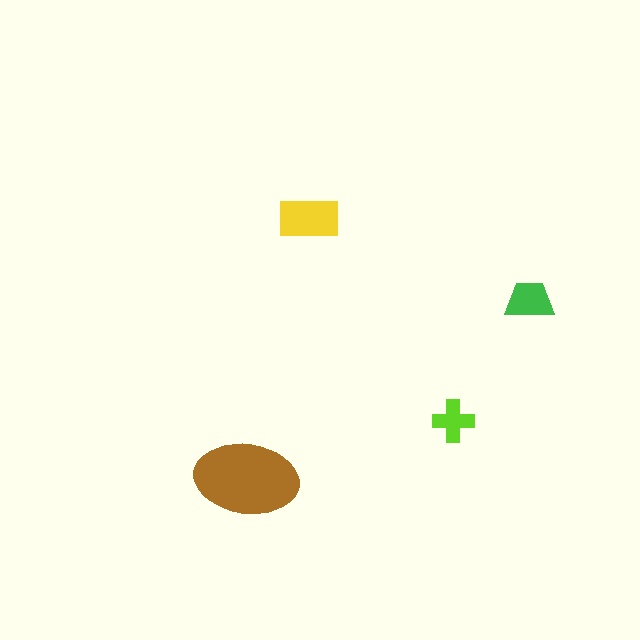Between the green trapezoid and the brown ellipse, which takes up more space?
The brown ellipse.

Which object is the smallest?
The lime cross.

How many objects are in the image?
There are 4 objects in the image.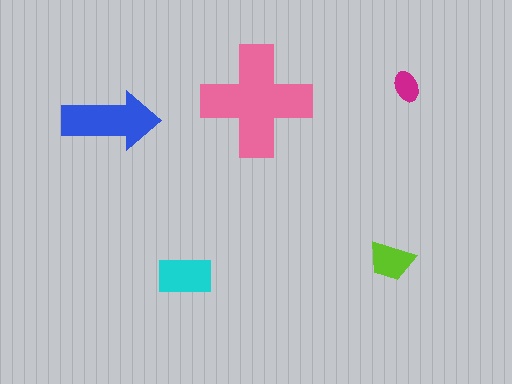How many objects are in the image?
There are 5 objects in the image.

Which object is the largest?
The pink cross.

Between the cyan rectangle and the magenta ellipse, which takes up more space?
The cyan rectangle.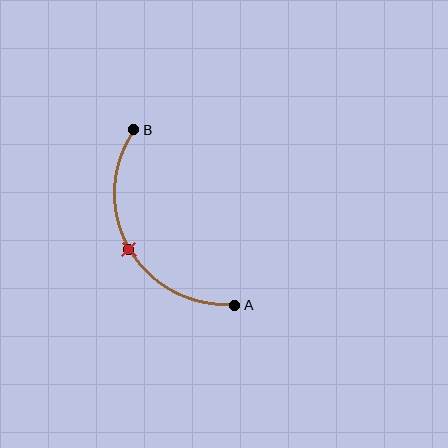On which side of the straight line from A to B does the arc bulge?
The arc bulges to the left of the straight line connecting A and B.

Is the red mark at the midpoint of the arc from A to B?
Yes. The red mark lies on the arc at equal arc-length from both A and B — it is the arc midpoint.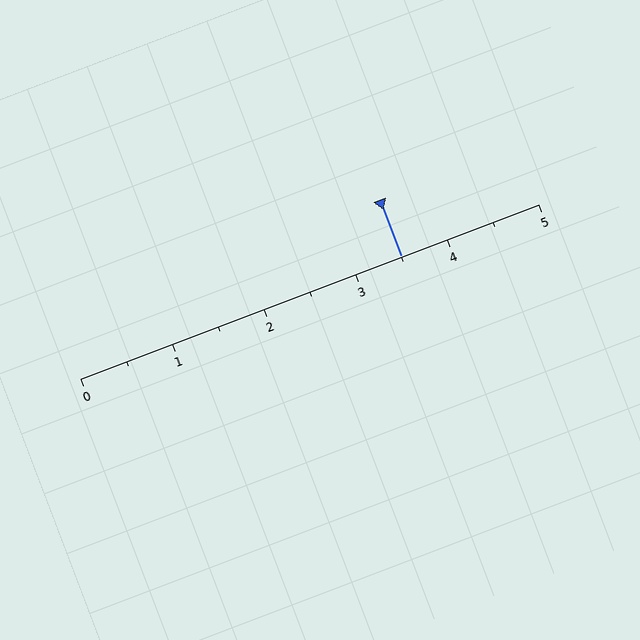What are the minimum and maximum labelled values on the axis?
The axis runs from 0 to 5.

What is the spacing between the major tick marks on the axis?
The major ticks are spaced 1 apart.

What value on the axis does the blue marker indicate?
The marker indicates approximately 3.5.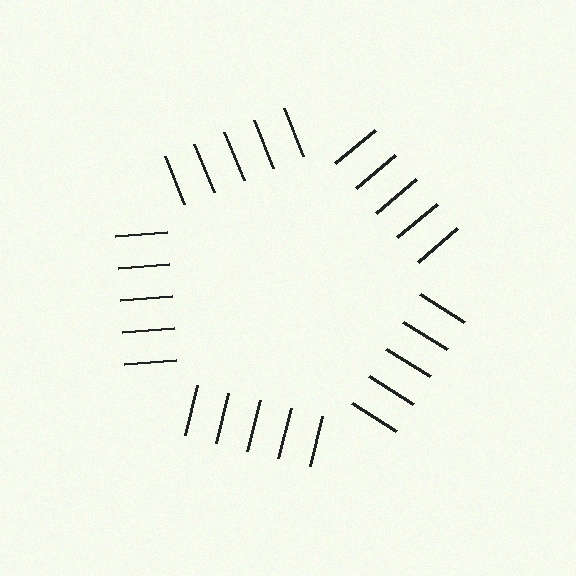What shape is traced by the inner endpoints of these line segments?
An illusory pentagon — the line segments terminate on its edges but no continuous stroke is drawn.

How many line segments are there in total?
25 — 5 along each of the 5 edges.